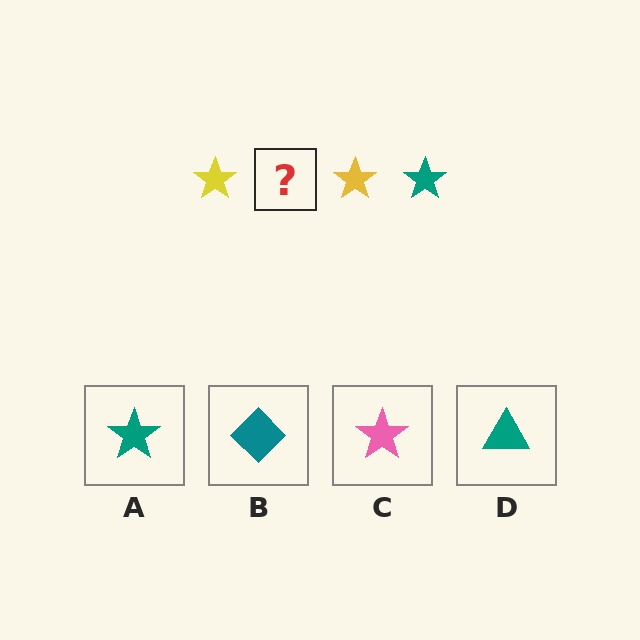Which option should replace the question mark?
Option A.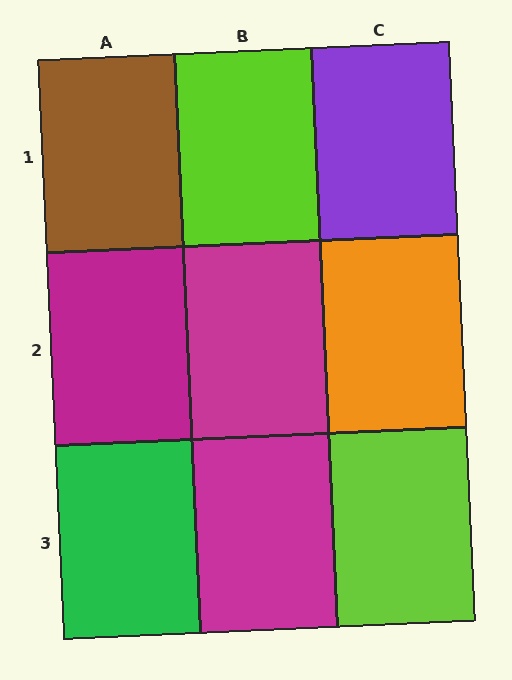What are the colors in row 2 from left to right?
Magenta, magenta, orange.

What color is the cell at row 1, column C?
Purple.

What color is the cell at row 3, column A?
Green.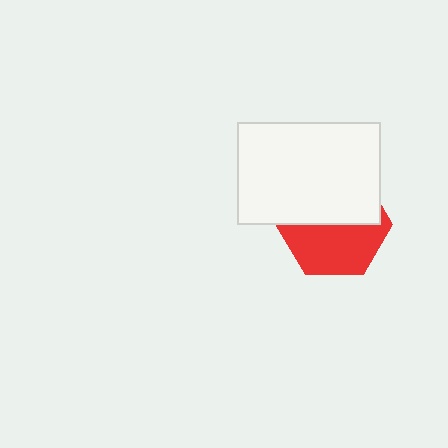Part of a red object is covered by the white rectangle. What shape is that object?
It is a hexagon.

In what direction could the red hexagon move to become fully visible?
The red hexagon could move down. That would shift it out from behind the white rectangle entirely.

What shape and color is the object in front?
The object in front is a white rectangle.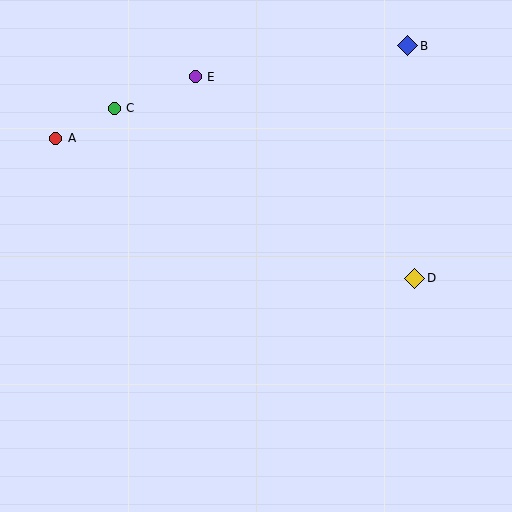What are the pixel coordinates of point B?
Point B is at (408, 46).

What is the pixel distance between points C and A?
The distance between C and A is 66 pixels.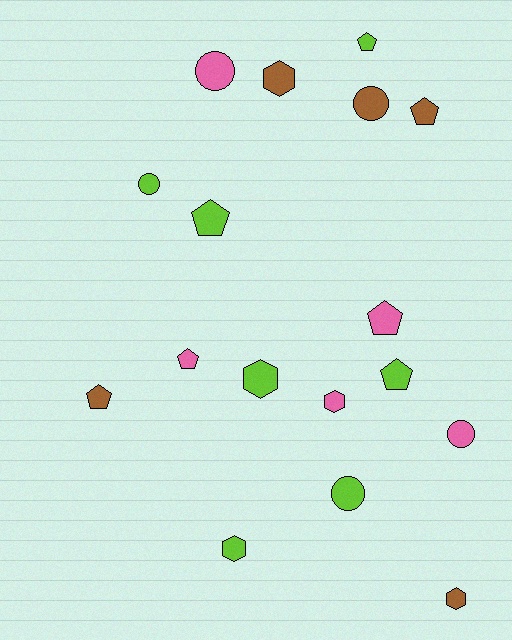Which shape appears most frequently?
Pentagon, with 7 objects.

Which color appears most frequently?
Lime, with 7 objects.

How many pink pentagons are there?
There are 2 pink pentagons.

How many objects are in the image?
There are 17 objects.